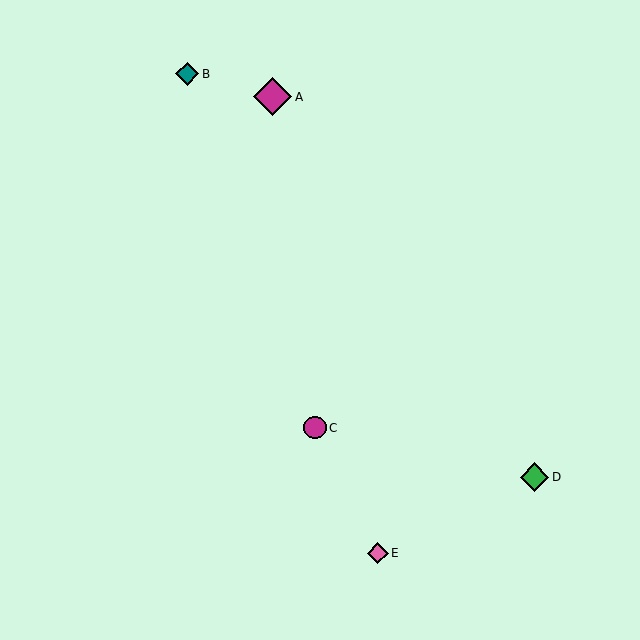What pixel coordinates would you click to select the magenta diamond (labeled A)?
Click at (273, 97) to select the magenta diamond A.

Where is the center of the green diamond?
The center of the green diamond is at (535, 477).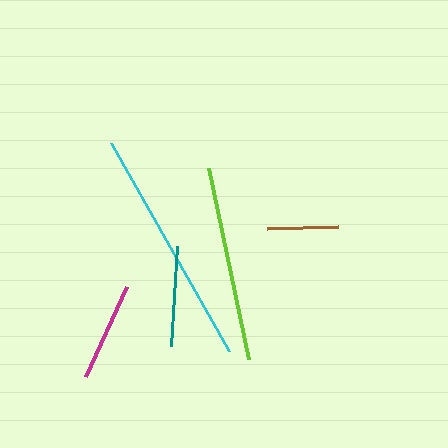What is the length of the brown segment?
The brown segment is approximately 71 pixels long.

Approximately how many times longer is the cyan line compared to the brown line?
The cyan line is approximately 3.4 times the length of the brown line.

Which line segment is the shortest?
The brown line is the shortest at approximately 71 pixels.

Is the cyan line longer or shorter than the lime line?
The cyan line is longer than the lime line.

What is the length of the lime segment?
The lime segment is approximately 196 pixels long.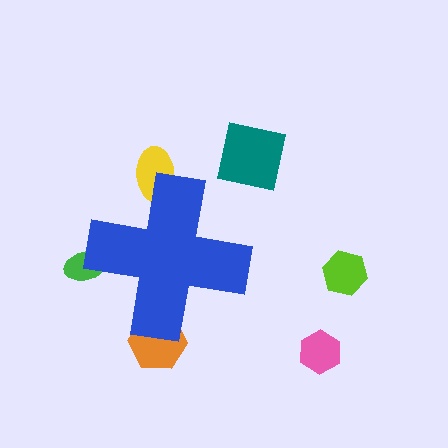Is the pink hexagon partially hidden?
No, the pink hexagon is fully visible.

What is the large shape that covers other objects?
A blue cross.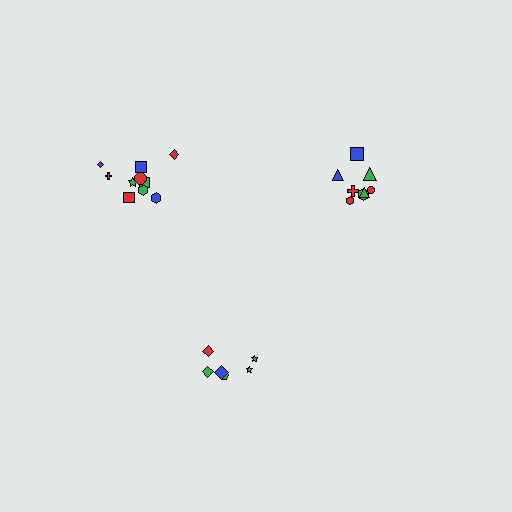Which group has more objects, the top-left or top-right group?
The top-left group.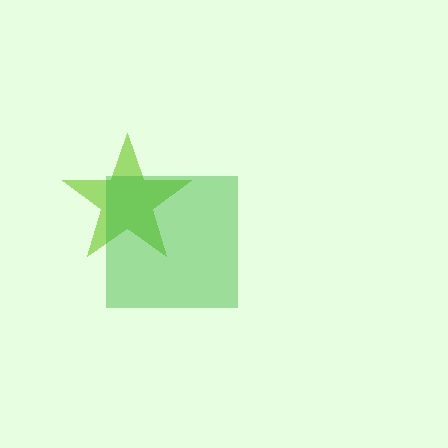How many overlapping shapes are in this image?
There are 2 overlapping shapes in the image.